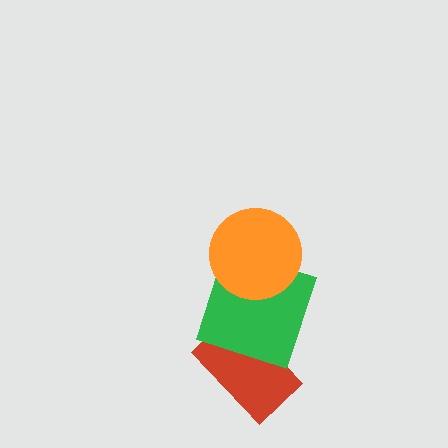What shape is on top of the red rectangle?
The green square is on top of the red rectangle.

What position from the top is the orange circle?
The orange circle is 1st from the top.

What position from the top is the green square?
The green square is 2nd from the top.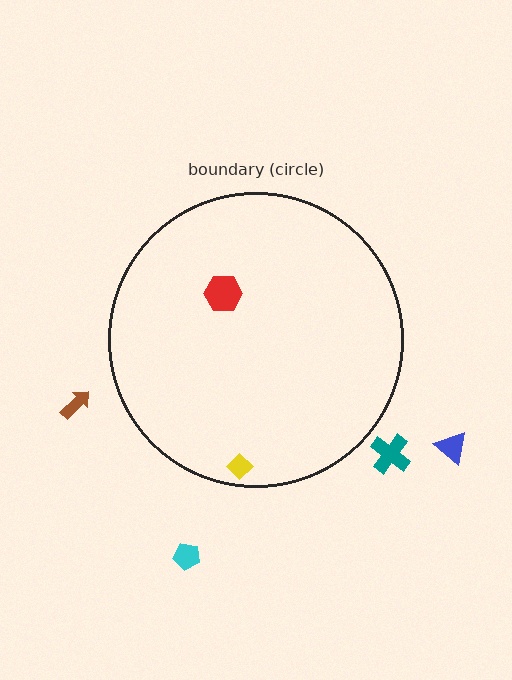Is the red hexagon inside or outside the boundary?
Inside.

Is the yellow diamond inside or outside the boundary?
Inside.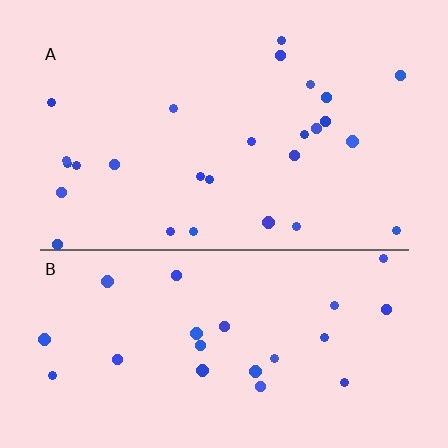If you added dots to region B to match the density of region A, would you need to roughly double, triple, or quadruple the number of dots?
Approximately double.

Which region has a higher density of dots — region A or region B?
A (the top).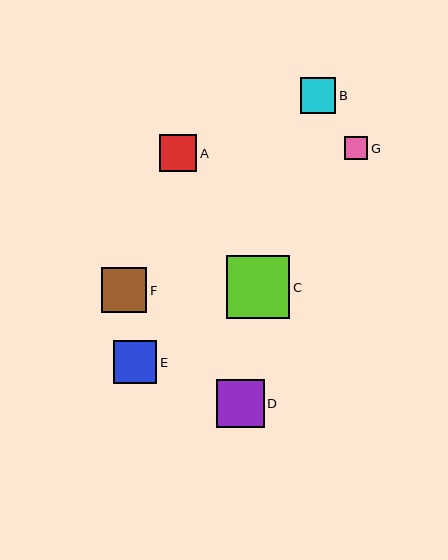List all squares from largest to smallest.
From largest to smallest: C, D, F, E, A, B, G.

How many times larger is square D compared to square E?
Square D is approximately 1.1 times the size of square E.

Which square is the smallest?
Square G is the smallest with a size of approximately 23 pixels.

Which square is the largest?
Square C is the largest with a size of approximately 63 pixels.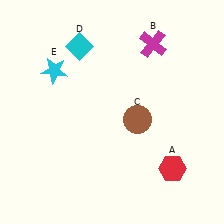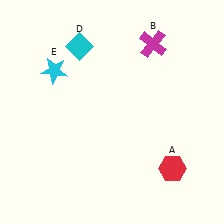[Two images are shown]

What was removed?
The brown circle (C) was removed in Image 2.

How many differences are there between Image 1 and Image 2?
There is 1 difference between the two images.